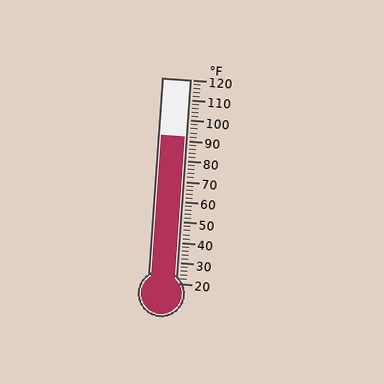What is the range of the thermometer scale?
The thermometer scale ranges from 20°F to 120°F.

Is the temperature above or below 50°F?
The temperature is above 50°F.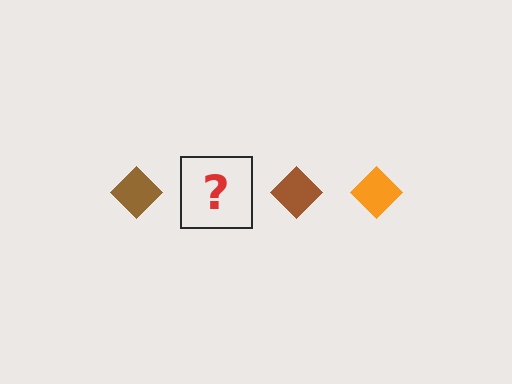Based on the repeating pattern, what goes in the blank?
The blank should be an orange diamond.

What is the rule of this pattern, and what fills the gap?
The rule is that the pattern cycles through brown, orange diamonds. The gap should be filled with an orange diamond.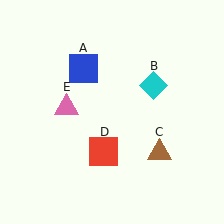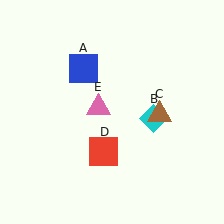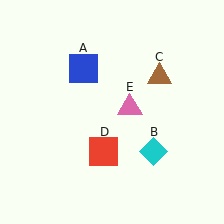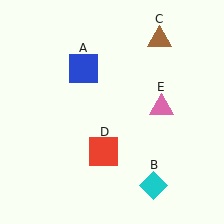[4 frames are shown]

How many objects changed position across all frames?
3 objects changed position: cyan diamond (object B), brown triangle (object C), pink triangle (object E).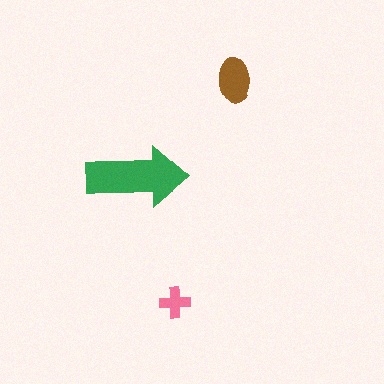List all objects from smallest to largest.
The pink cross, the brown ellipse, the green arrow.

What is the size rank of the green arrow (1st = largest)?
1st.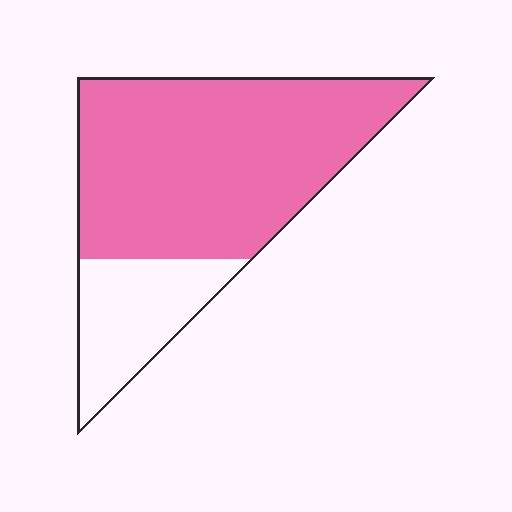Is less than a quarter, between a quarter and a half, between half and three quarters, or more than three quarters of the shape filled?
More than three quarters.